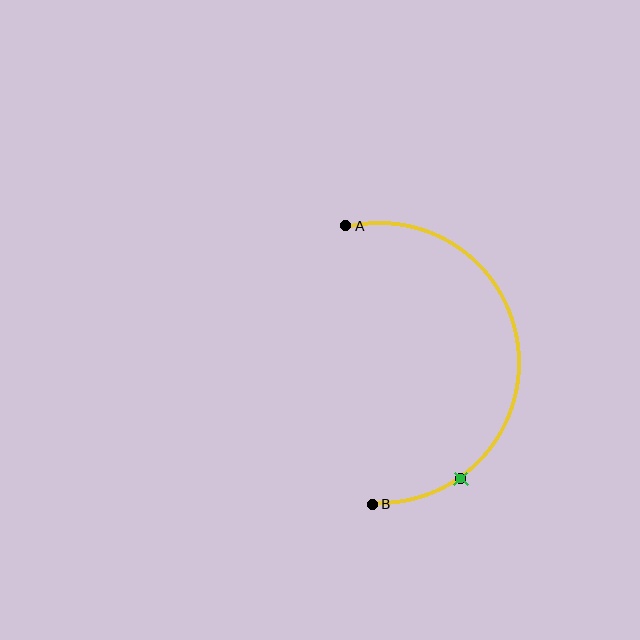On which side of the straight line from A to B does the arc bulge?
The arc bulges to the right of the straight line connecting A and B.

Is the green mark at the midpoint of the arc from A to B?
No. The green mark lies on the arc but is closer to endpoint B. The arc midpoint would be at the point on the curve equidistant along the arc from both A and B.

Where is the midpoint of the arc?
The arc midpoint is the point on the curve farthest from the straight line joining A and B. It sits to the right of that line.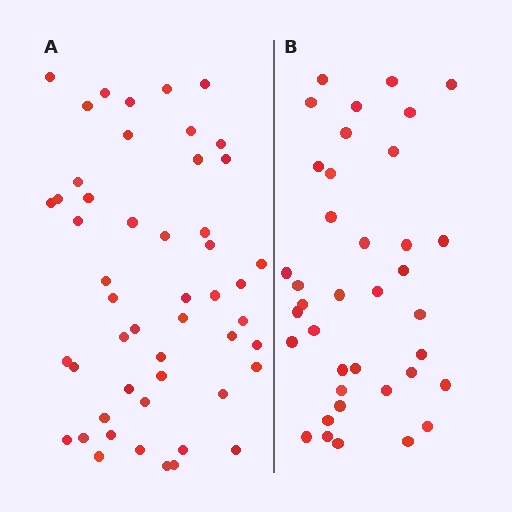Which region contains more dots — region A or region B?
Region A (the left region) has more dots.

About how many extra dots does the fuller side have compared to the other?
Region A has roughly 12 or so more dots than region B.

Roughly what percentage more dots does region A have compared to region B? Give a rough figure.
About 30% more.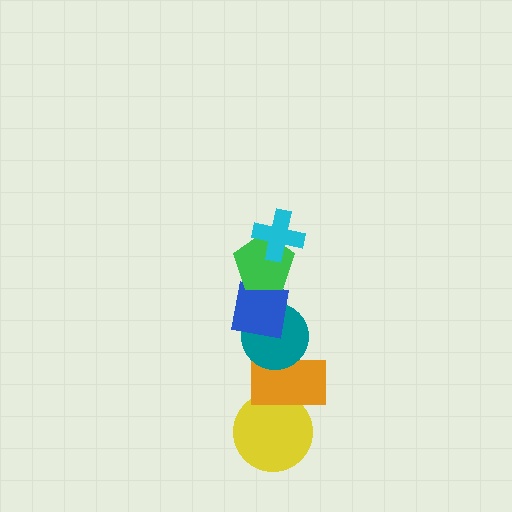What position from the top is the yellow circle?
The yellow circle is 6th from the top.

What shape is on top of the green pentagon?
The cyan cross is on top of the green pentagon.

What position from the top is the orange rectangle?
The orange rectangle is 5th from the top.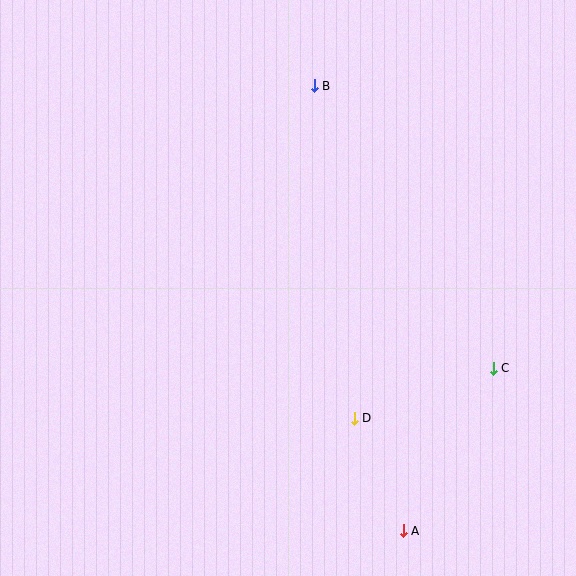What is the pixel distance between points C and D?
The distance between C and D is 148 pixels.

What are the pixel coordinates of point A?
Point A is at (403, 531).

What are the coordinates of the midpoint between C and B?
The midpoint between C and B is at (404, 227).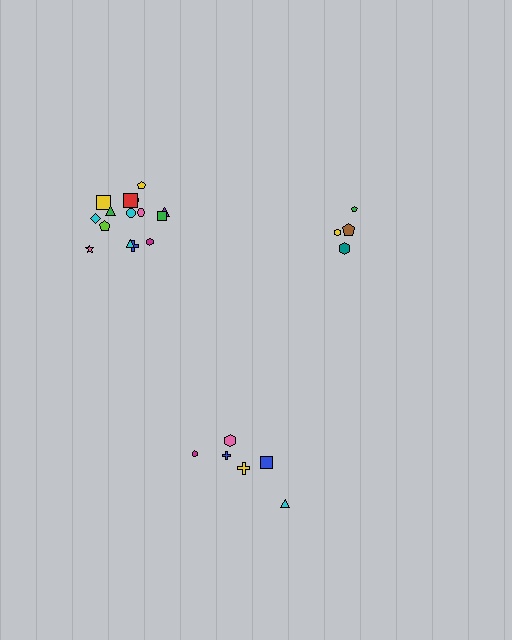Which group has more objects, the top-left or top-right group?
The top-left group.